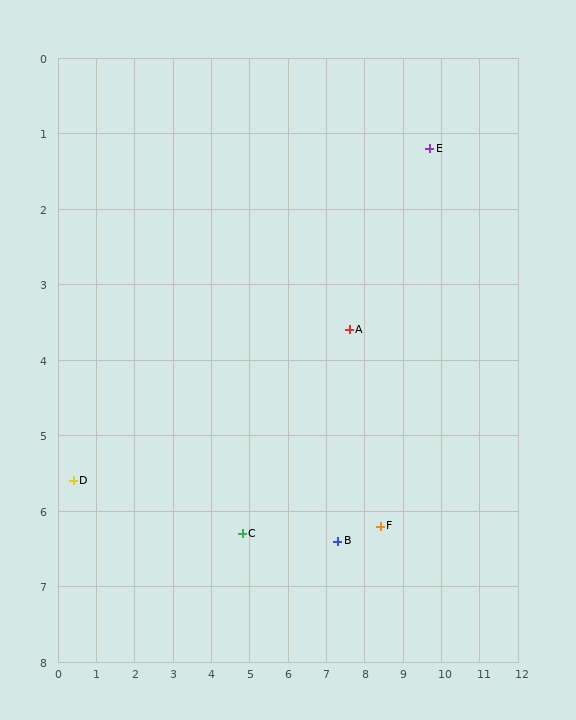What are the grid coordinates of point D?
Point D is at approximately (0.4, 5.6).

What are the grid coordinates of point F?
Point F is at approximately (8.4, 6.2).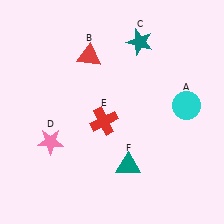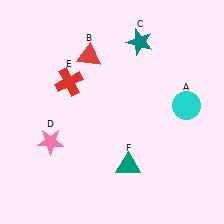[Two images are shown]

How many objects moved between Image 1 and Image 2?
1 object moved between the two images.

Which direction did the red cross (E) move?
The red cross (E) moved up.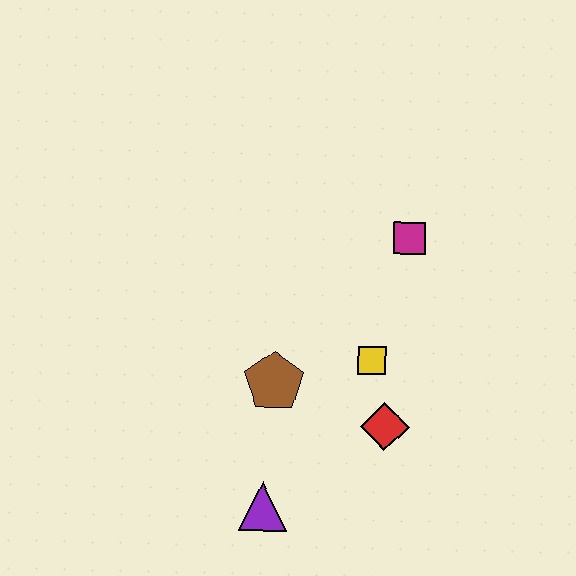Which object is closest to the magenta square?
The yellow square is closest to the magenta square.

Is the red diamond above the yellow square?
No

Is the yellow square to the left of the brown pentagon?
No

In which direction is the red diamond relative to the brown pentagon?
The red diamond is to the right of the brown pentagon.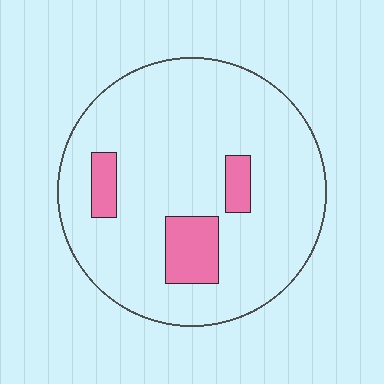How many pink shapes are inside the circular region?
3.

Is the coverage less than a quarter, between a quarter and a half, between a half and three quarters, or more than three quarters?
Less than a quarter.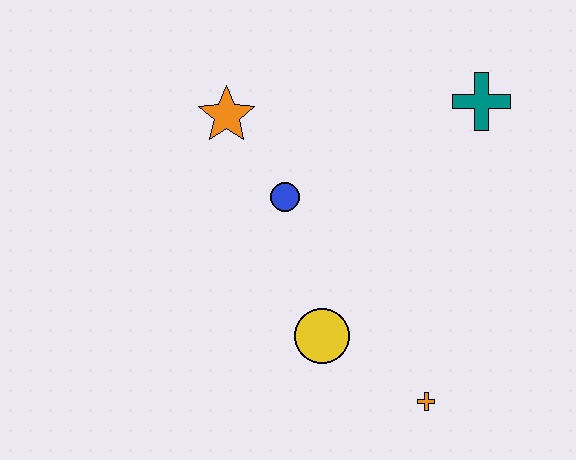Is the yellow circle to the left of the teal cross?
Yes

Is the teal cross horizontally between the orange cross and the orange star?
No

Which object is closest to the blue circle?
The orange star is closest to the blue circle.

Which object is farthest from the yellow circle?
The teal cross is farthest from the yellow circle.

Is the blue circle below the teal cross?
Yes